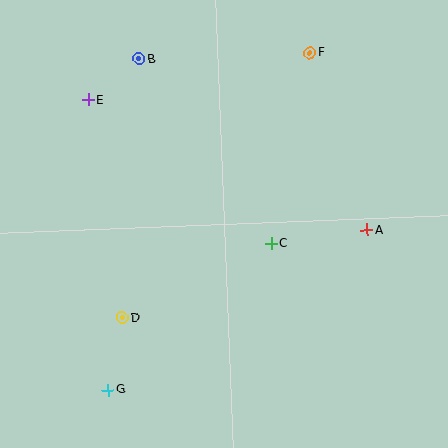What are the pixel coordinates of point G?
Point G is at (108, 390).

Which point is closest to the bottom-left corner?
Point G is closest to the bottom-left corner.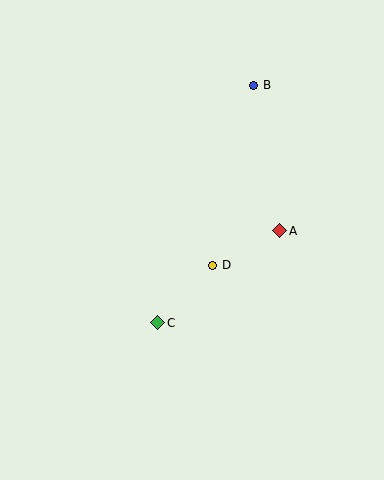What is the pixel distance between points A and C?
The distance between A and C is 152 pixels.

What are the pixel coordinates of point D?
Point D is at (213, 265).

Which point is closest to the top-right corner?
Point B is closest to the top-right corner.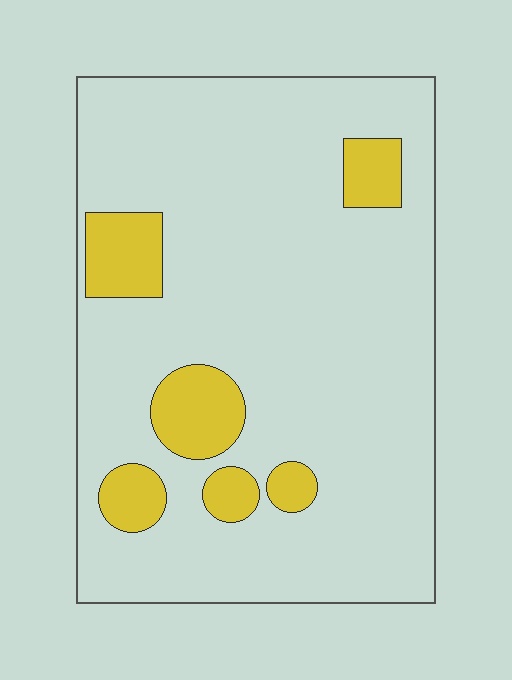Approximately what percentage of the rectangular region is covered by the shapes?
Approximately 15%.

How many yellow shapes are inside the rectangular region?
6.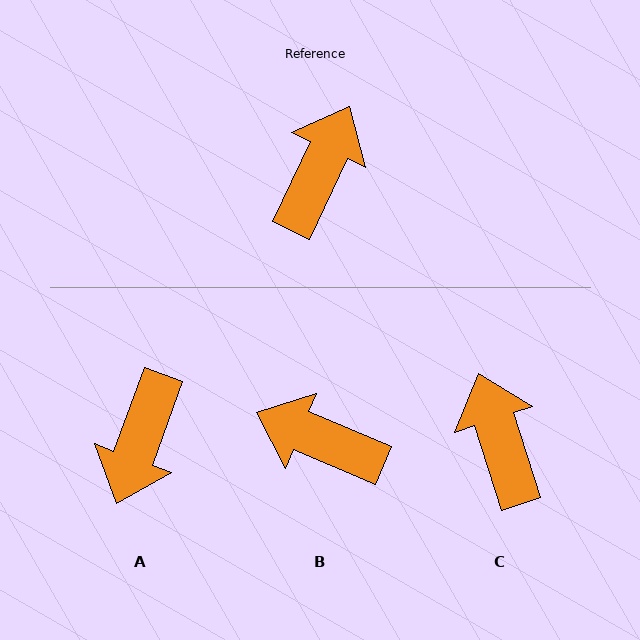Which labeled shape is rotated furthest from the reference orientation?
A, about 175 degrees away.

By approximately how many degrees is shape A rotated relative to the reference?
Approximately 175 degrees clockwise.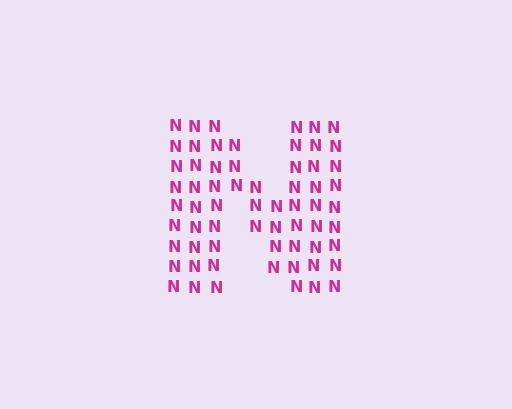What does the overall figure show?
The overall figure shows the letter N.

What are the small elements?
The small elements are letter N's.